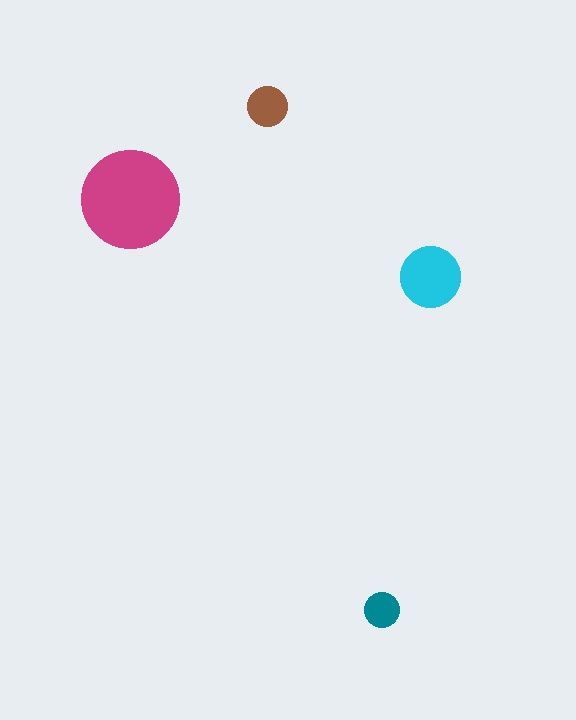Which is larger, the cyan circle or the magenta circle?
The magenta one.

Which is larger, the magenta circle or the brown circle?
The magenta one.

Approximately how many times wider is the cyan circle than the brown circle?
About 1.5 times wider.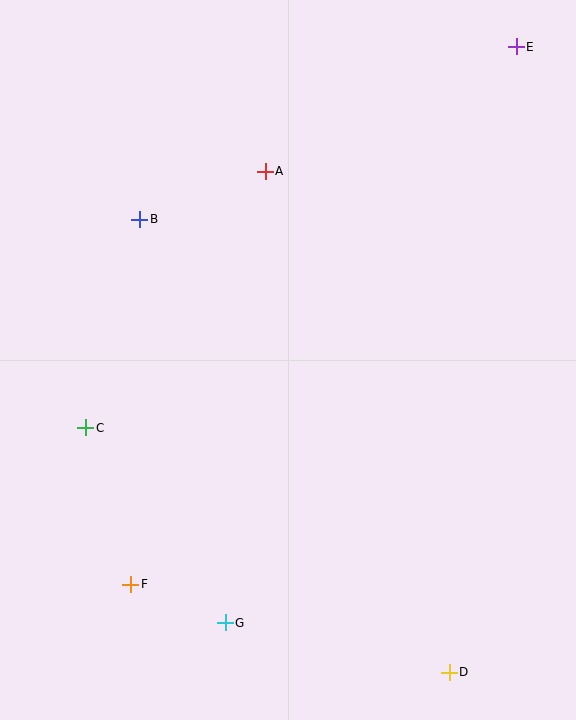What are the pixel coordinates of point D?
Point D is at (449, 672).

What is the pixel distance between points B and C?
The distance between B and C is 215 pixels.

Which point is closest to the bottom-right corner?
Point D is closest to the bottom-right corner.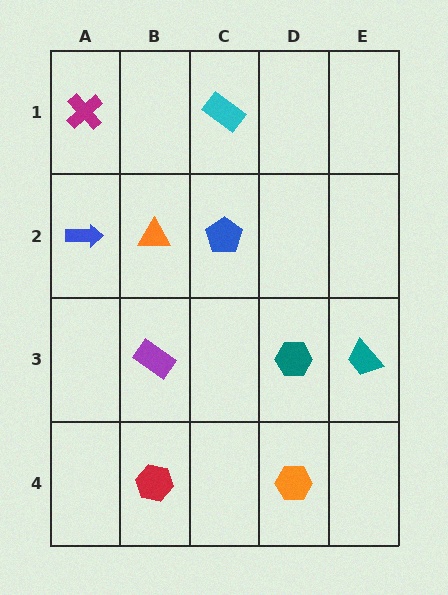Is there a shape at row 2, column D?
No, that cell is empty.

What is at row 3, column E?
A teal trapezoid.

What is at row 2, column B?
An orange triangle.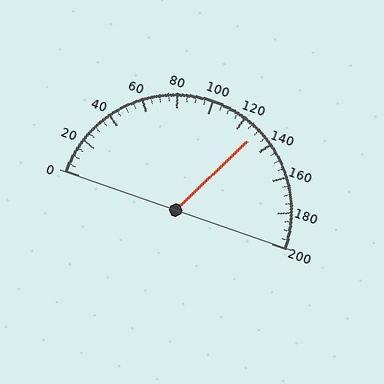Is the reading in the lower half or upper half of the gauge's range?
The reading is in the upper half of the range (0 to 200).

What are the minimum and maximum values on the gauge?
The gauge ranges from 0 to 200.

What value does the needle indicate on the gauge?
The needle indicates approximately 130.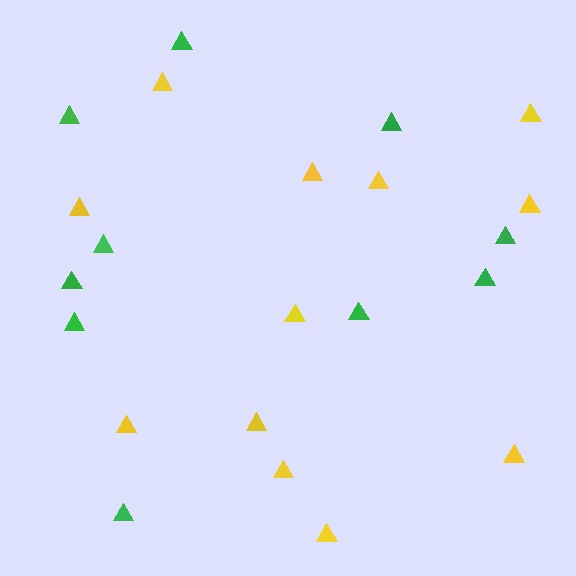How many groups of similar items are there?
There are 2 groups: one group of green triangles (10) and one group of yellow triangles (12).